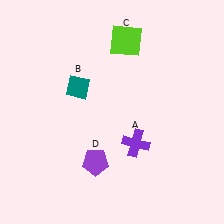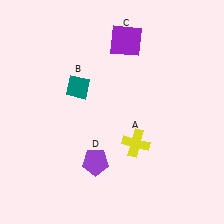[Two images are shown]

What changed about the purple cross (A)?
In Image 1, A is purple. In Image 2, it changed to yellow.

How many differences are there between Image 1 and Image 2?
There are 2 differences between the two images.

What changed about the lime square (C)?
In Image 1, C is lime. In Image 2, it changed to purple.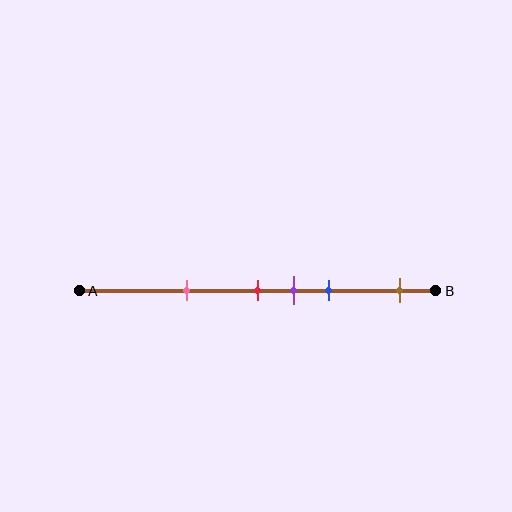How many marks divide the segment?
There are 5 marks dividing the segment.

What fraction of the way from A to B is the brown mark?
The brown mark is approximately 90% (0.9) of the way from A to B.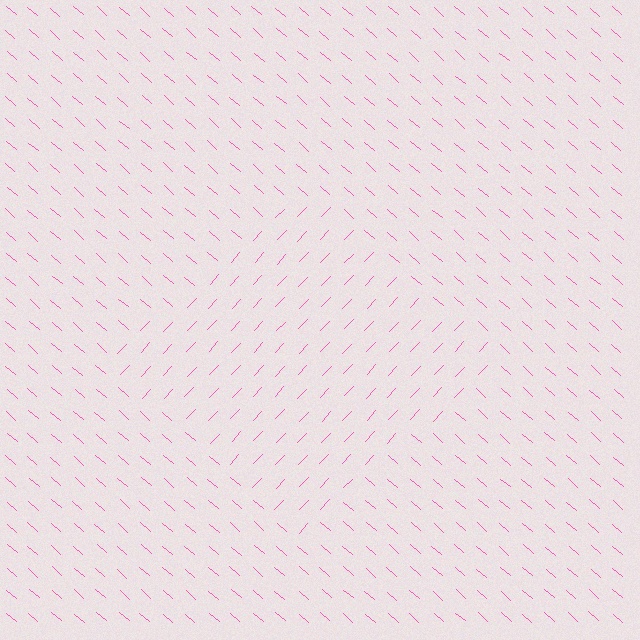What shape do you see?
I see a diamond.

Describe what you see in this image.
The image is filled with small pink line segments. A diamond region in the image has lines oriented differently from the surrounding lines, creating a visible texture boundary.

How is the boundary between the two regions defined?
The boundary is defined purely by a change in line orientation (approximately 88 degrees difference). All lines are the same color and thickness.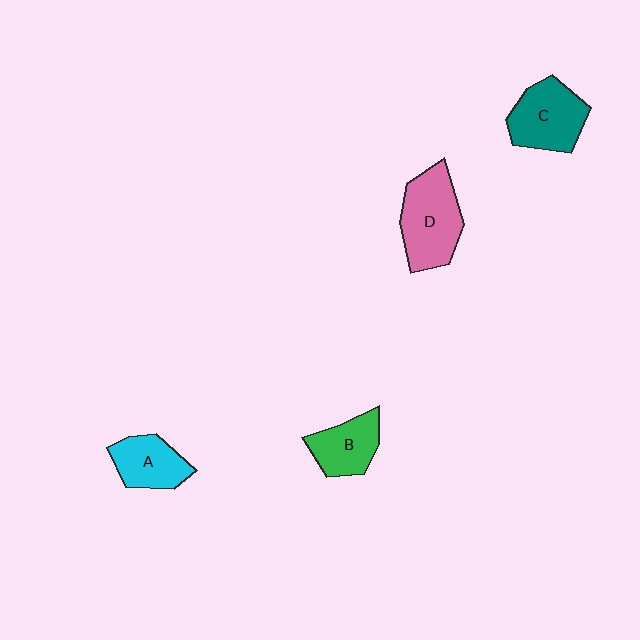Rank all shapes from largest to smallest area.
From largest to smallest: D (pink), C (teal), A (cyan), B (green).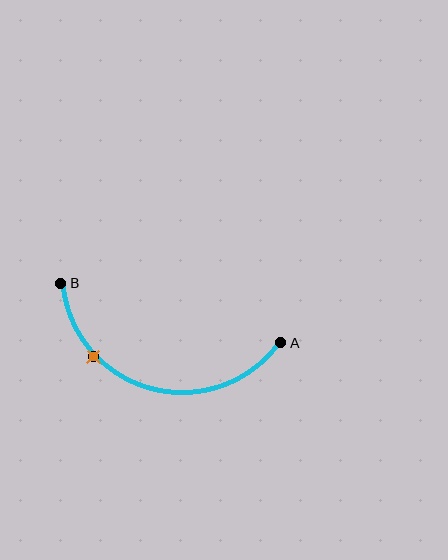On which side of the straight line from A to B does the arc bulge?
The arc bulges below the straight line connecting A and B.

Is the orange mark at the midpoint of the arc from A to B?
No. The orange mark lies on the arc but is closer to endpoint B. The arc midpoint would be at the point on the curve equidistant along the arc from both A and B.